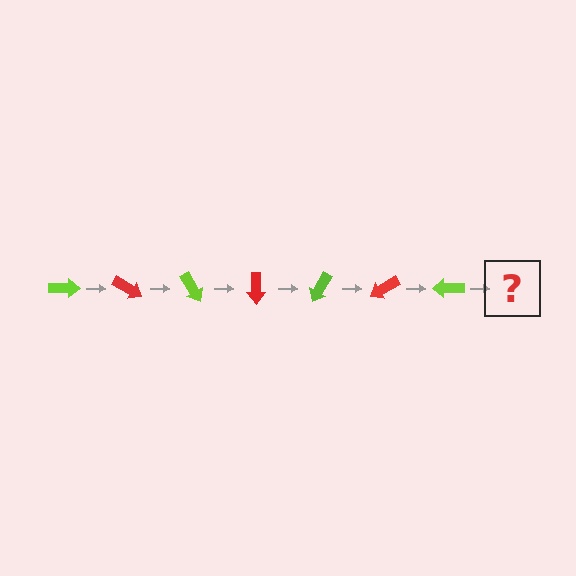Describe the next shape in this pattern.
It should be a red arrow, rotated 210 degrees from the start.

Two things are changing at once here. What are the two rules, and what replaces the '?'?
The two rules are that it rotates 30 degrees each step and the color cycles through lime and red. The '?' should be a red arrow, rotated 210 degrees from the start.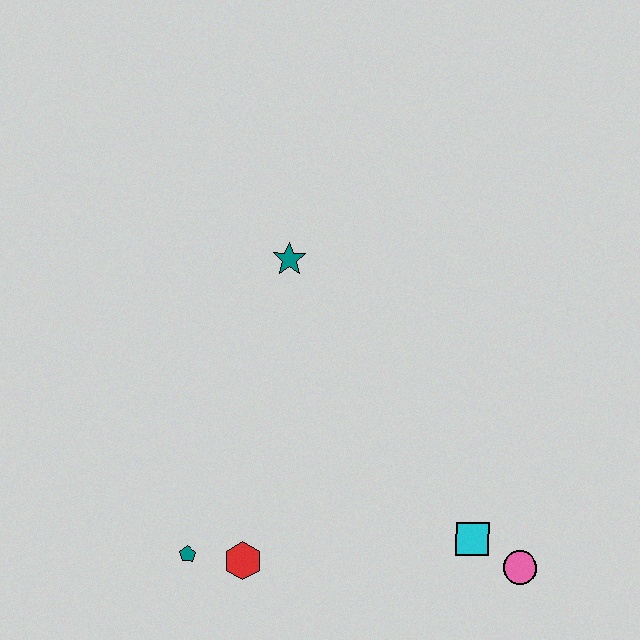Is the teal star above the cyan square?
Yes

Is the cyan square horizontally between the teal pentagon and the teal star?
No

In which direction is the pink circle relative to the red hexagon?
The pink circle is to the right of the red hexagon.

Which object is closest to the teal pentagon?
The red hexagon is closest to the teal pentagon.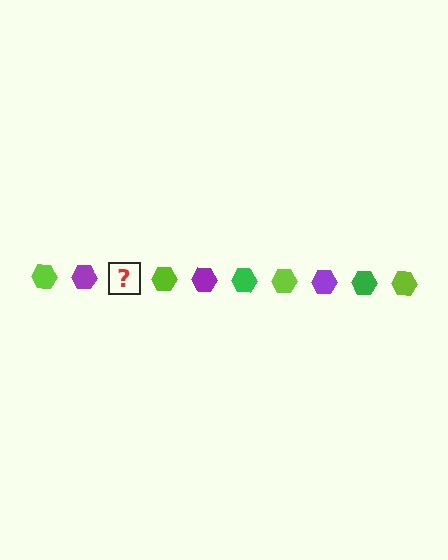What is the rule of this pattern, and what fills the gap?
The rule is that the pattern cycles through lime, purple, green hexagons. The gap should be filled with a green hexagon.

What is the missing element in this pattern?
The missing element is a green hexagon.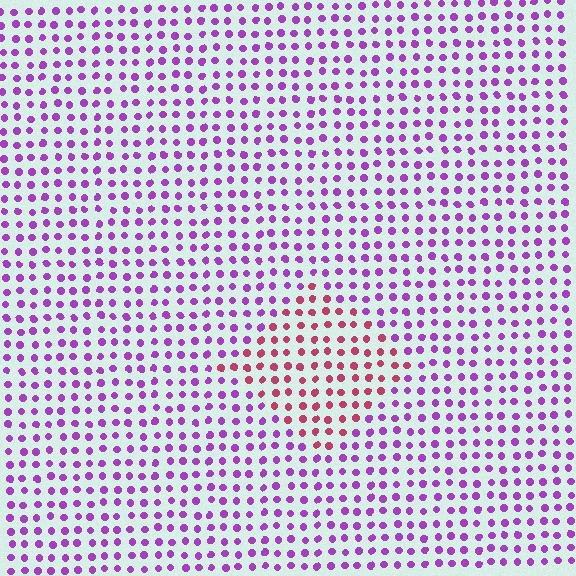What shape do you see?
I see a diamond.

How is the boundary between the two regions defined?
The boundary is defined purely by a slight shift in hue (about 49 degrees). Spacing, size, and orientation are identical on both sides.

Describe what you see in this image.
The image is filled with small purple elements in a uniform arrangement. A diamond-shaped region is visible where the elements are tinted to a slightly different hue, forming a subtle color boundary.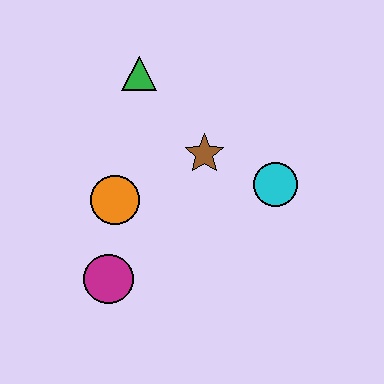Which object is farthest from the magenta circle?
The green triangle is farthest from the magenta circle.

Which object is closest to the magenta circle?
The orange circle is closest to the magenta circle.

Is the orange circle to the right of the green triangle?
No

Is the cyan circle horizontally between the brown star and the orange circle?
No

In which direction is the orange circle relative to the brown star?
The orange circle is to the left of the brown star.